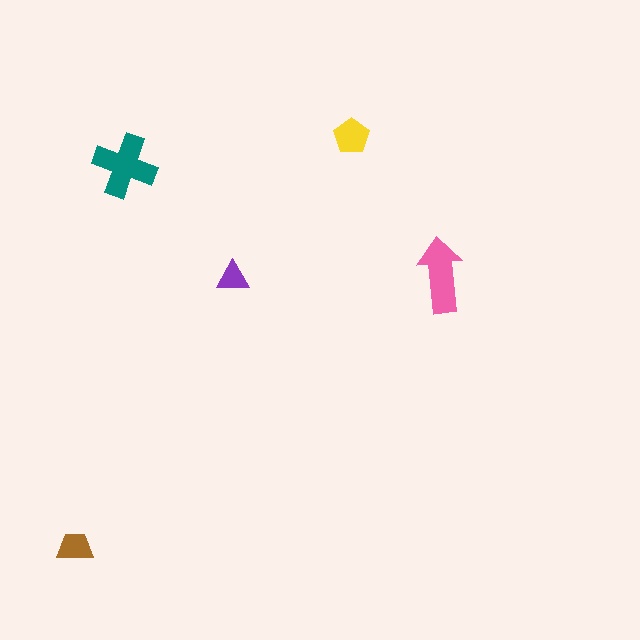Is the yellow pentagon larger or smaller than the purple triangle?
Larger.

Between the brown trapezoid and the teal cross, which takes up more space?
The teal cross.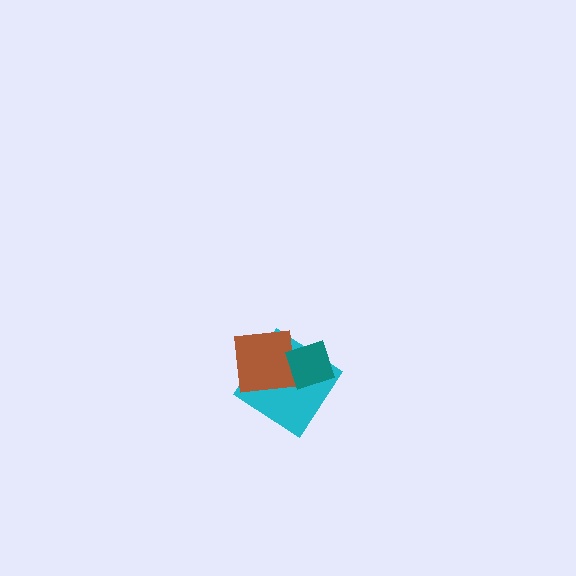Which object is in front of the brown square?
The teal diamond is in front of the brown square.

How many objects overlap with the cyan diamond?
2 objects overlap with the cyan diamond.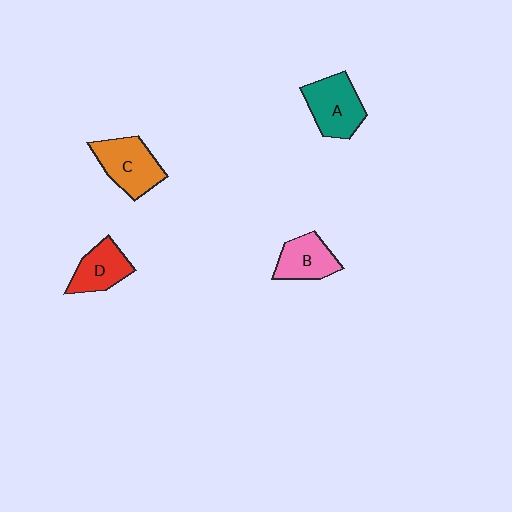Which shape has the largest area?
Shape C (orange).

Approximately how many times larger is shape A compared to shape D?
Approximately 1.3 times.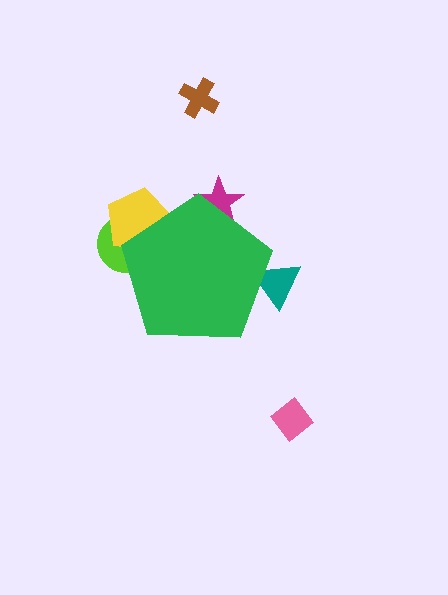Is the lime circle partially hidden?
Yes, the lime circle is partially hidden behind the green pentagon.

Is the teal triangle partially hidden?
Yes, the teal triangle is partially hidden behind the green pentagon.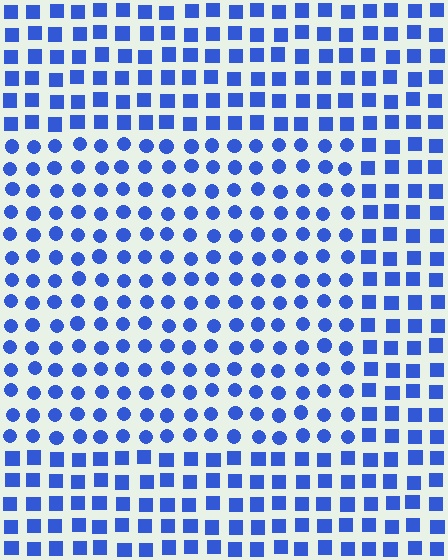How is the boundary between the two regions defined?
The boundary is defined by a change in element shape: circles inside vs. squares outside. All elements share the same color and spacing.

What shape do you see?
I see a rectangle.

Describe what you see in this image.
The image is filled with small blue elements arranged in a uniform grid. A rectangle-shaped region contains circles, while the surrounding area contains squares. The boundary is defined purely by the change in element shape.